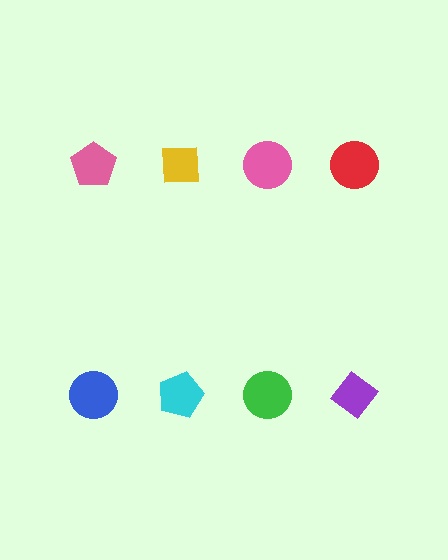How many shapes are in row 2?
4 shapes.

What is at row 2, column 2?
A cyan pentagon.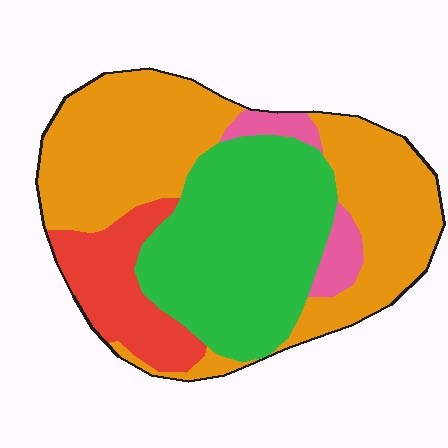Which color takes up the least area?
Pink, at roughly 5%.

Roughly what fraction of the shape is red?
Red takes up about one eighth (1/8) of the shape.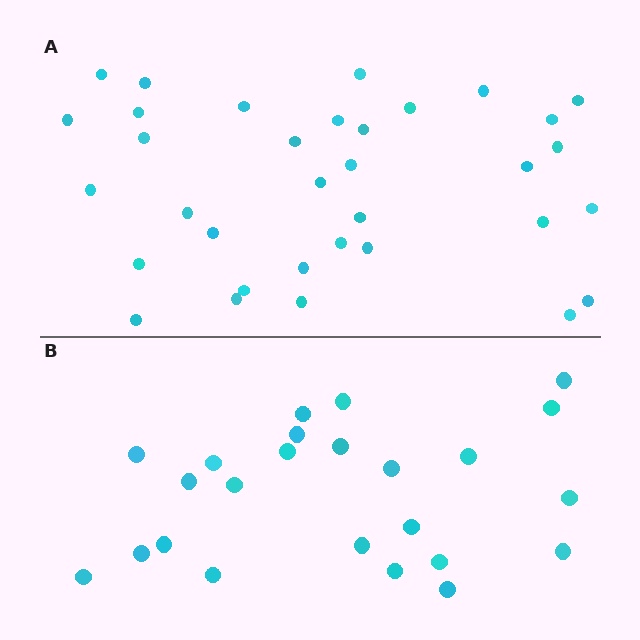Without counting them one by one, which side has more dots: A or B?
Region A (the top region) has more dots.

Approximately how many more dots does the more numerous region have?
Region A has roughly 10 or so more dots than region B.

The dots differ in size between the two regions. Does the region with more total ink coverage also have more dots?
No. Region B has more total ink coverage because its dots are larger, but region A actually contains more individual dots. Total area can be misleading — the number of items is what matters here.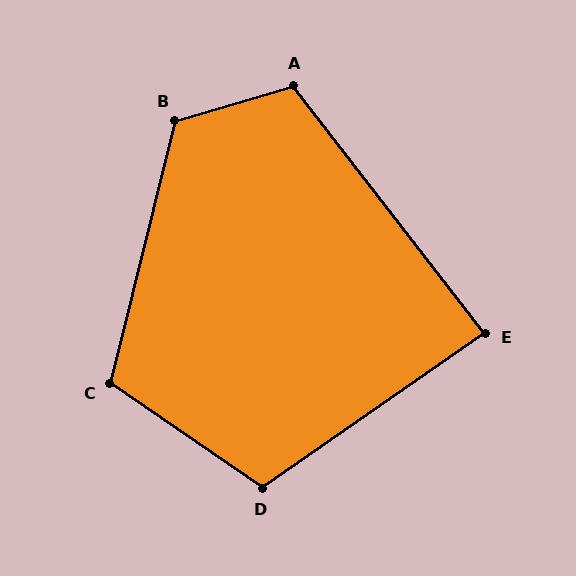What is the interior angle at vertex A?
Approximately 112 degrees (obtuse).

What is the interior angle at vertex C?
Approximately 111 degrees (obtuse).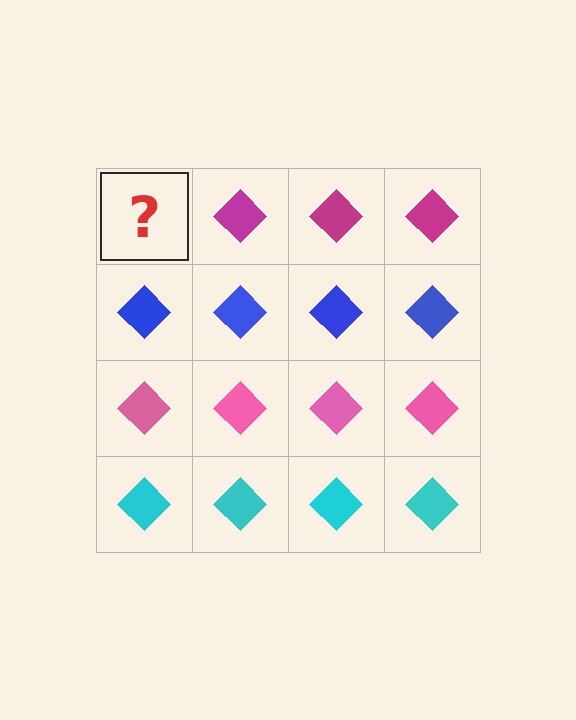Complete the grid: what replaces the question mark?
The question mark should be replaced with a magenta diamond.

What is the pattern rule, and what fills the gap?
The rule is that each row has a consistent color. The gap should be filled with a magenta diamond.